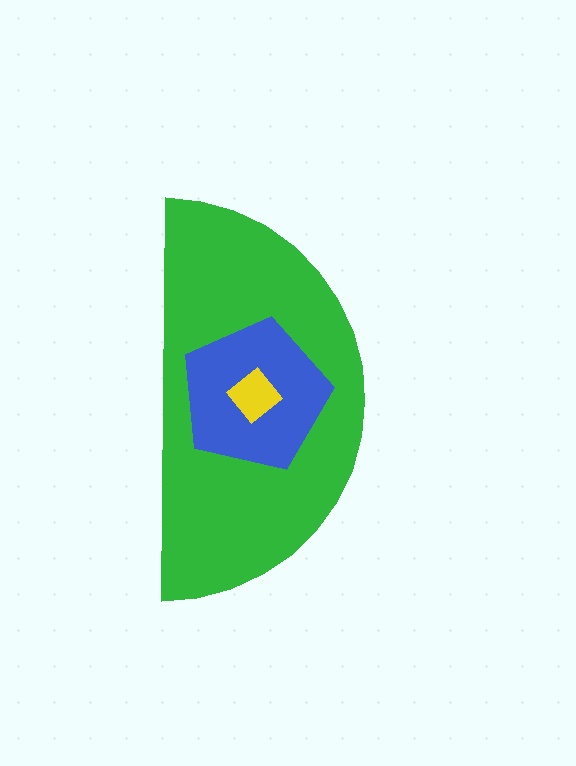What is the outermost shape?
The green semicircle.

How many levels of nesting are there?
3.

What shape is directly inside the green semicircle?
The blue pentagon.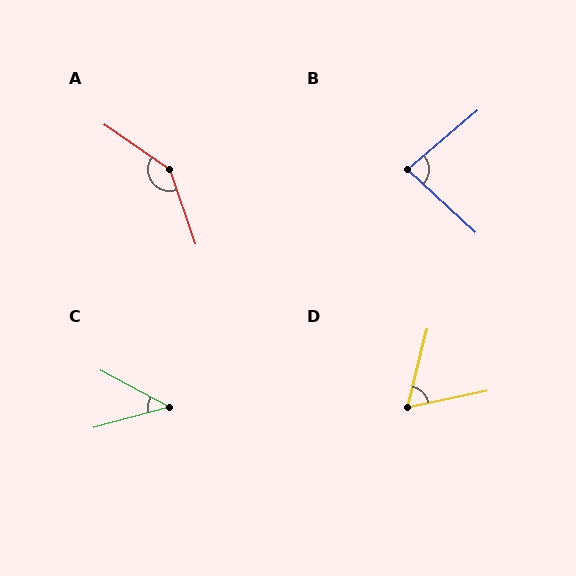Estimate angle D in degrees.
Approximately 64 degrees.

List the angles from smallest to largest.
C (43°), D (64°), B (83°), A (143°).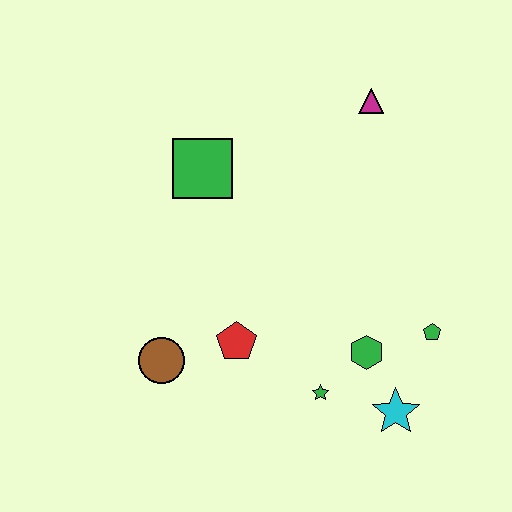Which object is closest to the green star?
The green hexagon is closest to the green star.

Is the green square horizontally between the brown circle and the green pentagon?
Yes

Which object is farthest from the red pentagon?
The magenta triangle is farthest from the red pentagon.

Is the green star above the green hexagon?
No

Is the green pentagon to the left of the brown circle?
No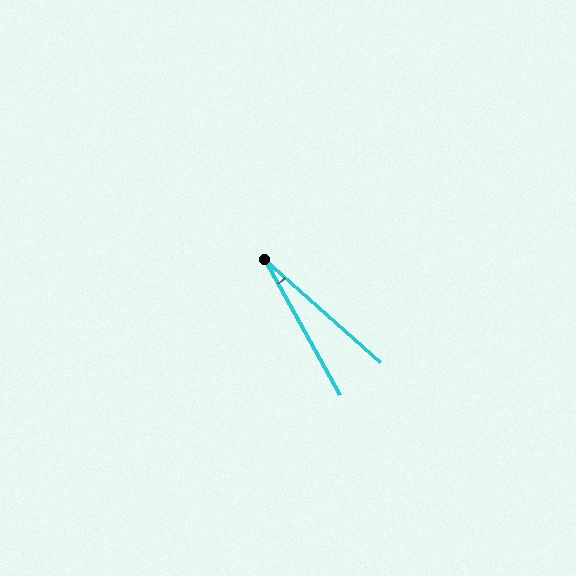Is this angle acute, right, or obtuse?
It is acute.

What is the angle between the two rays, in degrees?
Approximately 19 degrees.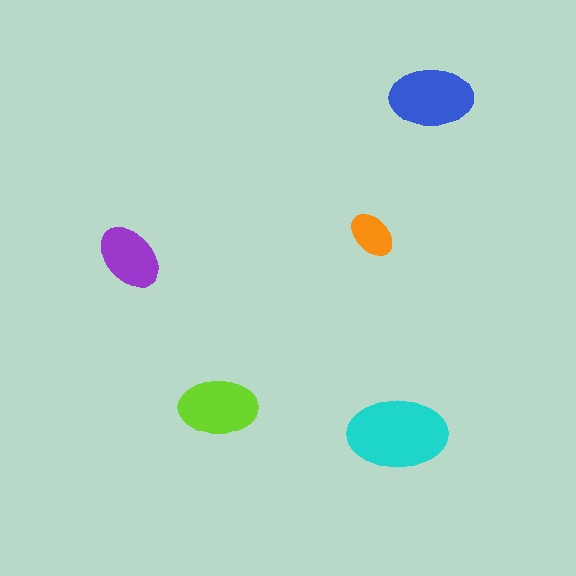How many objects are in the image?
There are 5 objects in the image.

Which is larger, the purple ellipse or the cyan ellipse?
The cyan one.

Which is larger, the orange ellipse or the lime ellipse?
The lime one.